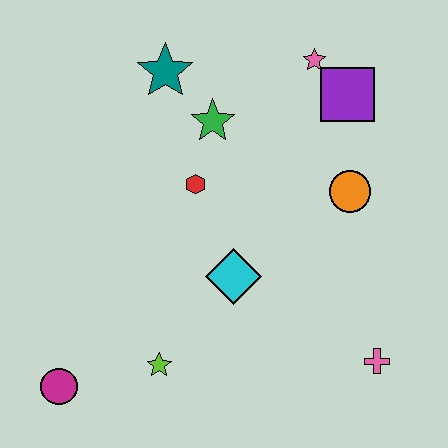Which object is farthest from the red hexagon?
The pink cross is farthest from the red hexagon.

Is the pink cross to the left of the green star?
No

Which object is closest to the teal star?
The green star is closest to the teal star.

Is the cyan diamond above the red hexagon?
No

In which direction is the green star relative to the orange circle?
The green star is to the left of the orange circle.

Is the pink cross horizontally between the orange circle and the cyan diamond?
No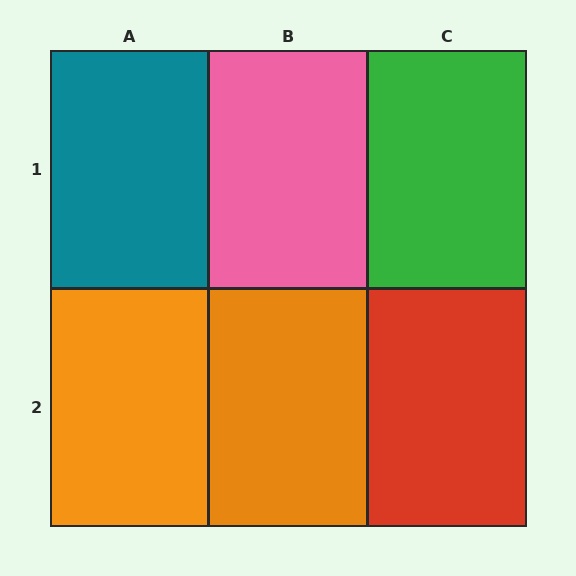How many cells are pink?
1 cell is pink.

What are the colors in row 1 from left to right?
Teal, pink, green.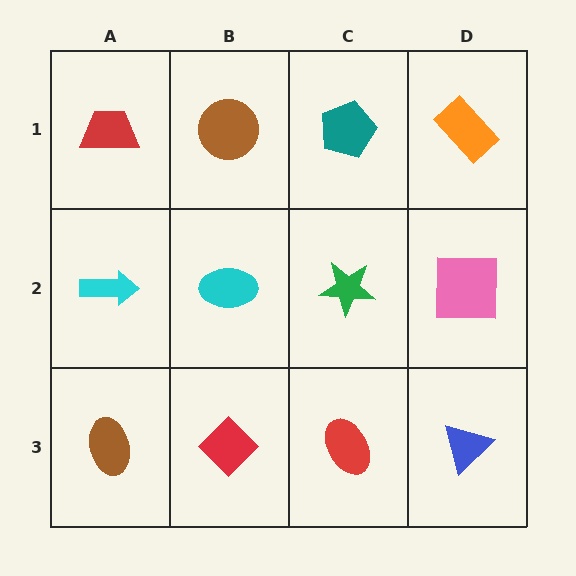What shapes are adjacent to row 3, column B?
A cyan ellipse (row 2, column B), a brown ellipse (row 3, column A), a red ellipse (row 3, column C).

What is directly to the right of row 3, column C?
A blue triangle.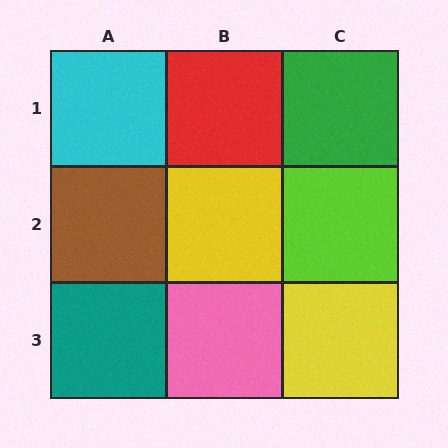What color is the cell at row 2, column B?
Yellow.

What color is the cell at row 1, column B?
Red.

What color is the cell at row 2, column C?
Lime.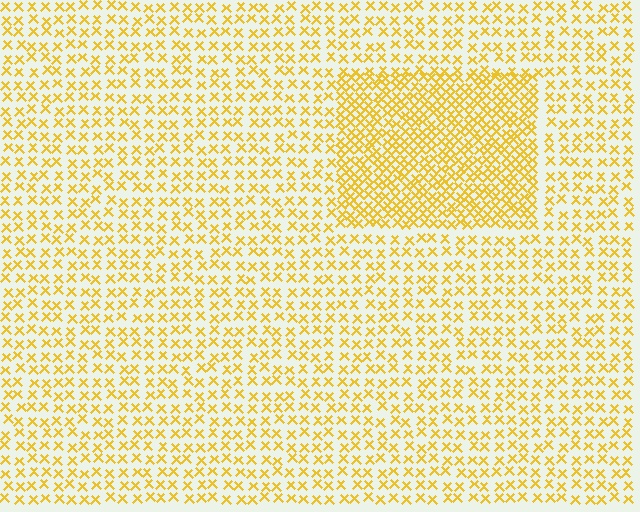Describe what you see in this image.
The image contains small yellow elements arranged at two different densities. A rectangle-shaped region is visible where the elements are more densely packed than the surrounding area.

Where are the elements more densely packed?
The elements are more densely packed inside the rectangle boundary.